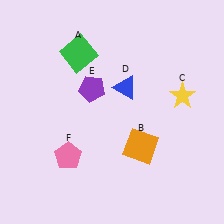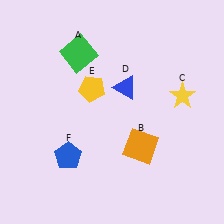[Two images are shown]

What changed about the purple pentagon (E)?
In Image 1, E is purple. In Image 2, it changed to yellow.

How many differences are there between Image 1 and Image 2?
There are 2 differences between the two images.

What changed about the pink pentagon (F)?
In Image 1, F is pink. In Image 2, it changed to blue.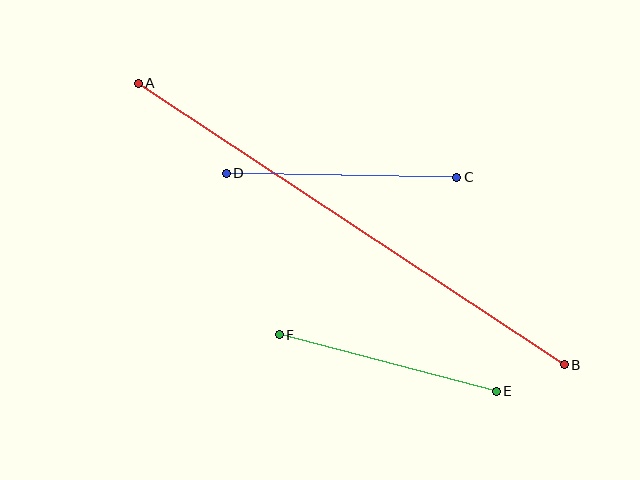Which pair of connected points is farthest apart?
Points A and B are farthest apart.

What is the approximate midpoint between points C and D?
The midpoint is at approximately (341, 175) pixels.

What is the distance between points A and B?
The distance is approximately 511 pixels.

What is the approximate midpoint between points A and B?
The midpoint is at approximately (351, 224) pixels.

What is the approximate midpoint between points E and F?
The midpoint is at approximately (388, 363) pixels.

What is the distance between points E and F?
The distance is approximately 224 pixels.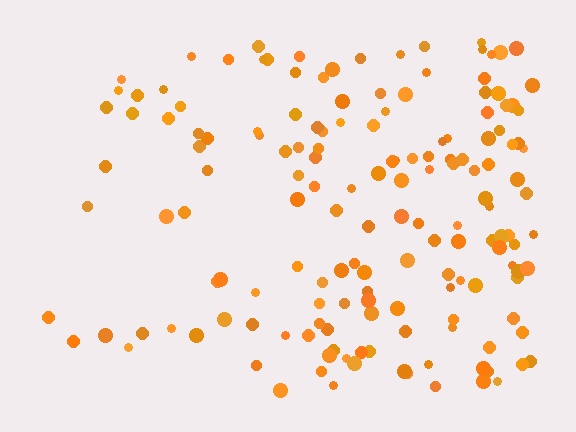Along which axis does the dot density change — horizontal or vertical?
Horizontal.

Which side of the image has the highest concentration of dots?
The right.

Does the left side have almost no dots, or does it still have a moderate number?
Still a moderate number, just noticeably fewer than the right.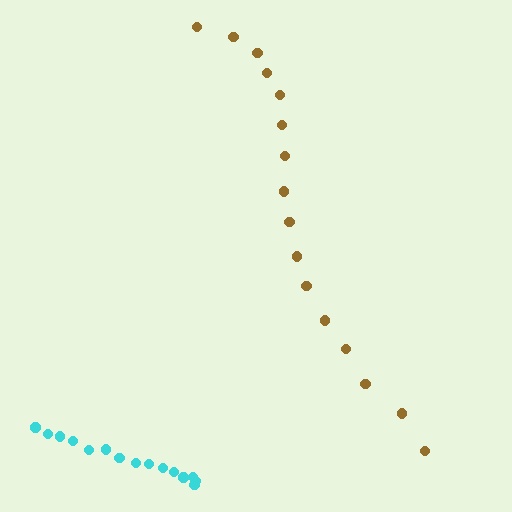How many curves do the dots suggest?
There are 2 distinct paths.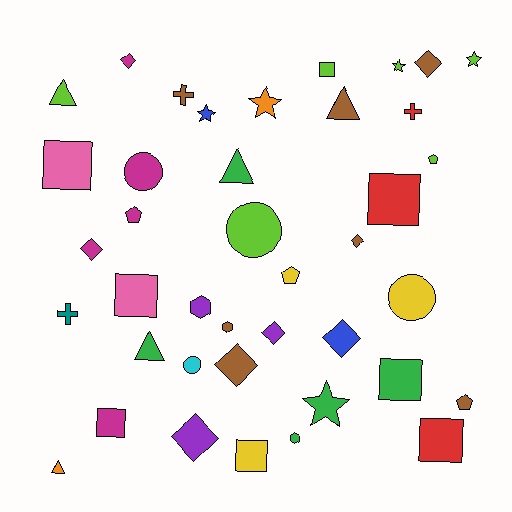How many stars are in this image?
There are 5 stars.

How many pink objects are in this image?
There are 2 pink objects.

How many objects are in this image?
There are 40 objects.